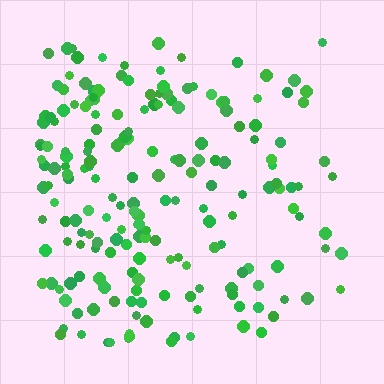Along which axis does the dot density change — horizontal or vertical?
Horizontal.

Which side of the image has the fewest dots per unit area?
The right.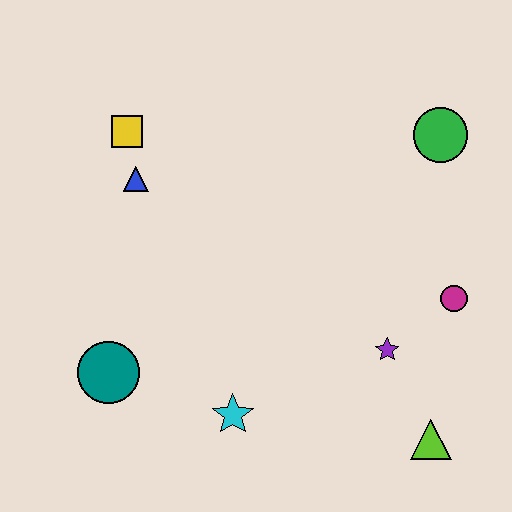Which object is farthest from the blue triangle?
The lime triangle is farthest from the blue triangle.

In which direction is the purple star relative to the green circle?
The purple star is below the green circle.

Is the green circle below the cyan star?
No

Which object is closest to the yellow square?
The blue triangle is closest to the yellow square.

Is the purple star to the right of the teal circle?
Yes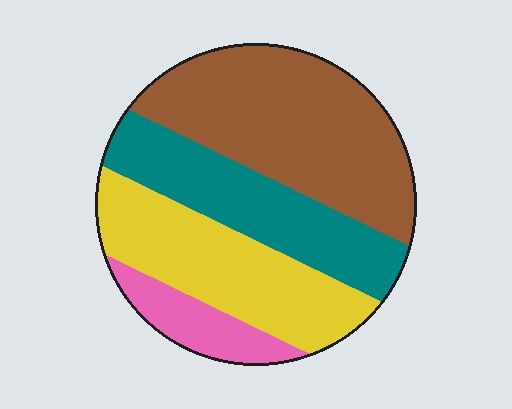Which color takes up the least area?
Pink, at roughly 10%.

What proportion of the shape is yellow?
Yellow covers 27% of the shape.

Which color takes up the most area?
Brown, at roughly 40%.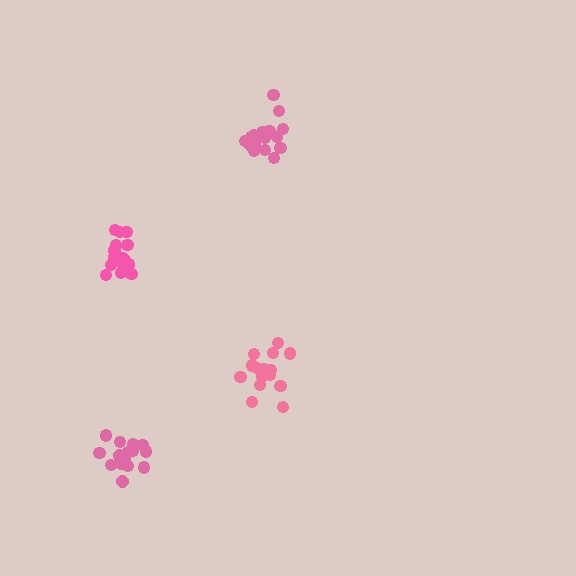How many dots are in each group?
Group 1: 15 dots, Group 2: 19 dots, Group 3: 16 dots, Group 4: 17 dots (67 total).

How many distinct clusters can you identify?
There are 4 distinct clusters.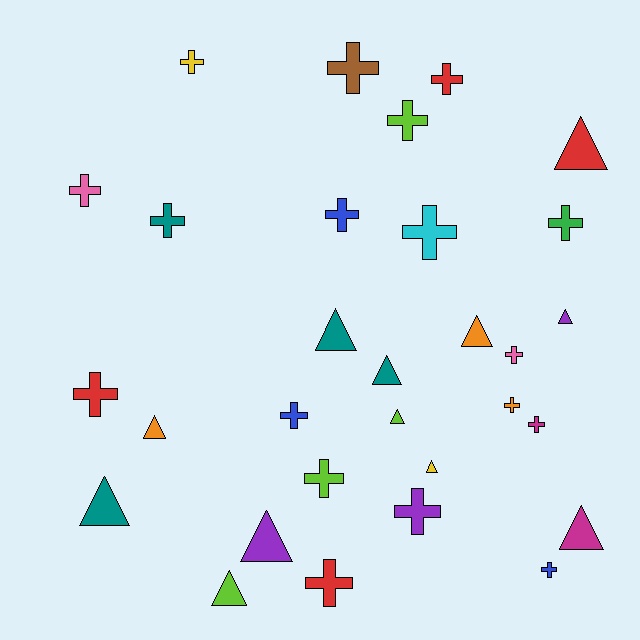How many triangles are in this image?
There are 12 triangles.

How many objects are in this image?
There are 30 objects.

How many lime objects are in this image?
There are 4 lime objects.